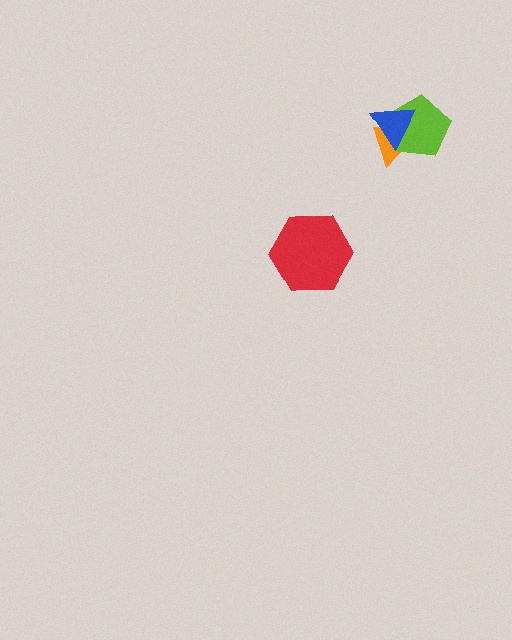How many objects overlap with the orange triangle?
2 objects overlap with the orange triangle.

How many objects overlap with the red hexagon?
0 objects overlap with the red hexagon.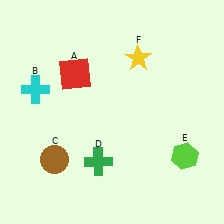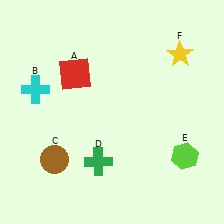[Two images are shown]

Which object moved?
The yellow star (F) moved right.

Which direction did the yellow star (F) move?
The yellow star (F) moved right.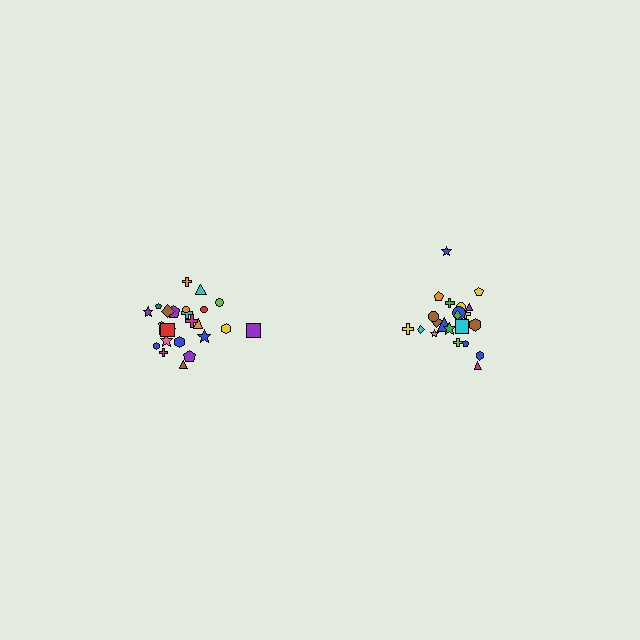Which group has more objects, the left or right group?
The left group.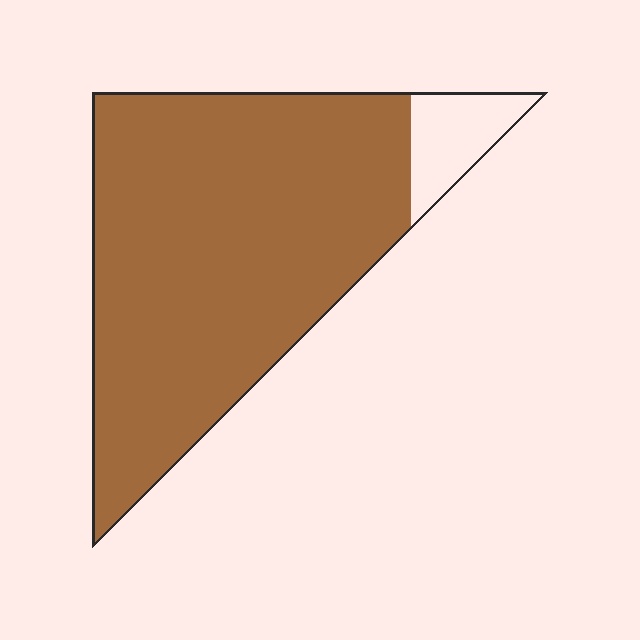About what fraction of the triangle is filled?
About nine tenths (9/10).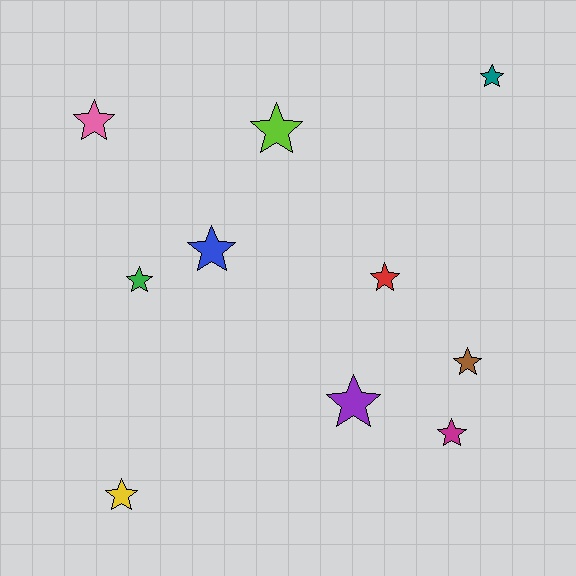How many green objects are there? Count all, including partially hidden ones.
There is 1 green object.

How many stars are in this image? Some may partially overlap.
There are 10 stars.